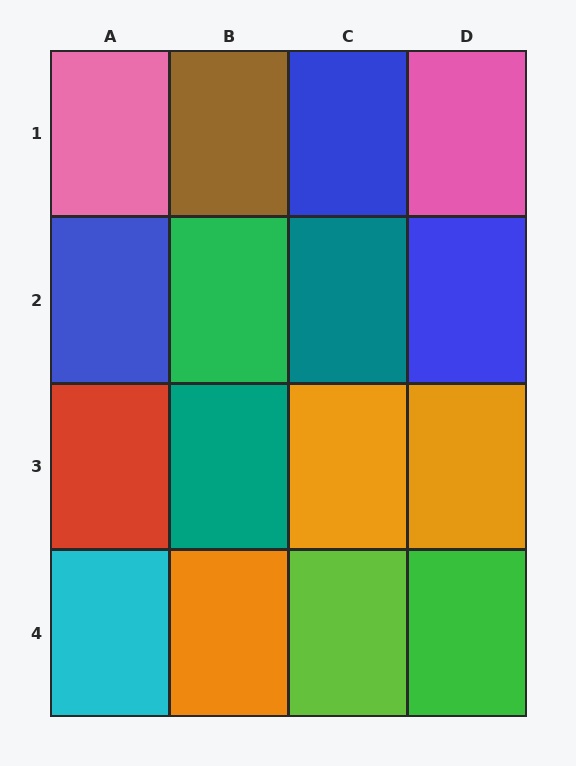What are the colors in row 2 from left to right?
Blue, green, teal, blue.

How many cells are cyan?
1 cell is cyan.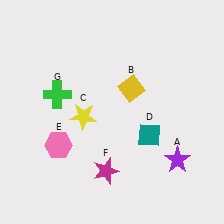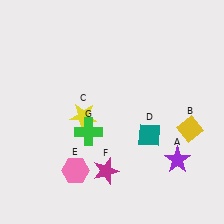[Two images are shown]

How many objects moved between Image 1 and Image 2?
3 objects moved between the two images.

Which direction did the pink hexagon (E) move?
The pink hexagon (E) moved down.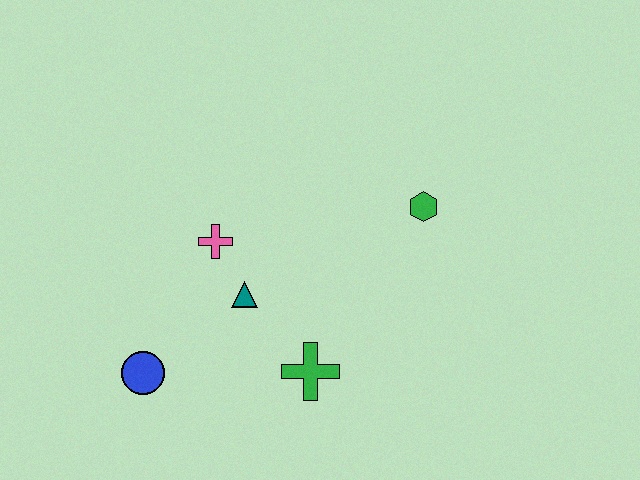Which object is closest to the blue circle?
The teal triangle is closest to the blue circle.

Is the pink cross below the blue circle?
No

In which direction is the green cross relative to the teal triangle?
The green cross is below the teal triangle.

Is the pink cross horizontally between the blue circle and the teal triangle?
Yes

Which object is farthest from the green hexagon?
The blue circle is farthest from the green hexagon.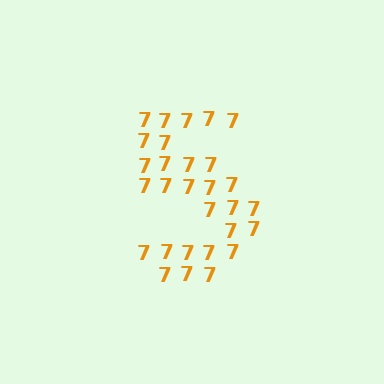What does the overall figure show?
The overall figure shows the digit 5.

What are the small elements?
The small elements are digit 7's.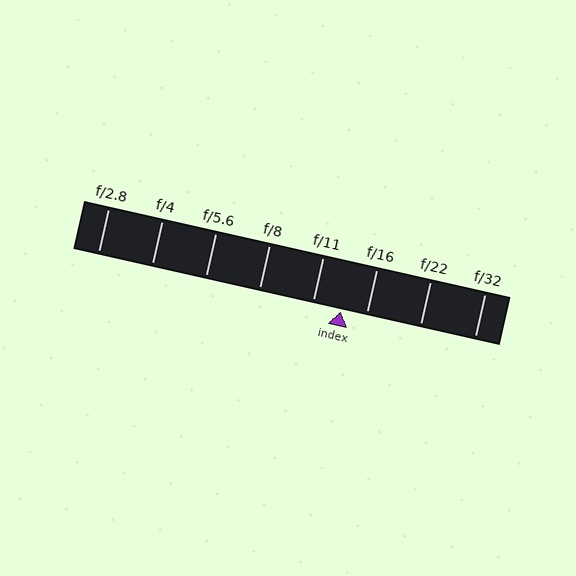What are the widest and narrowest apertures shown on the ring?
The widest aperture shown is f/2.8 and the narrowest is f/32.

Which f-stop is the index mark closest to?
The index mark is closest to f/16.